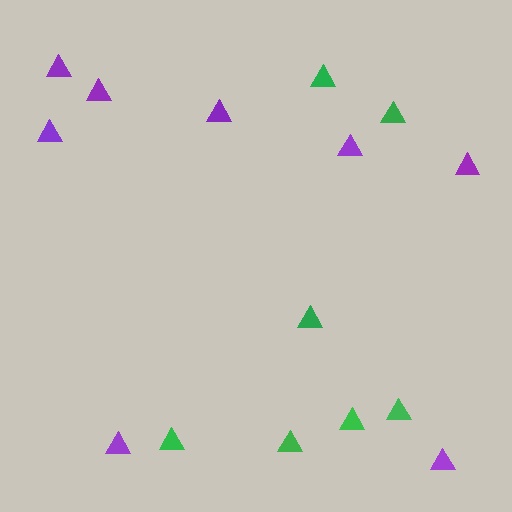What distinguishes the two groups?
There are 2 groups: one group of purple triangles (8) and one group of green triangles (7).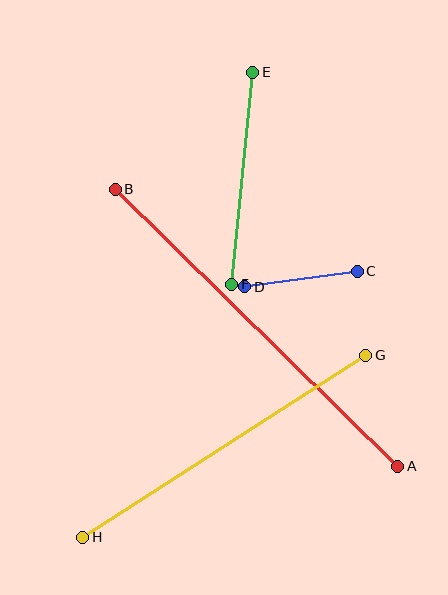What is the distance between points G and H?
The distance is approximately 336 pixels.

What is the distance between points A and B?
The distance is approximately 396 pixels.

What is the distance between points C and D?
The distance is approximately 113 pixels.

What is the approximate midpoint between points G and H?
The midpoint is at approximately (224, 446) pixels.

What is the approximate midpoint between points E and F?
The midpoint is at approximately (242, 178) pixels.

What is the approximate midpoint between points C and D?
The midpoint is at approximately (301, 279) pixels.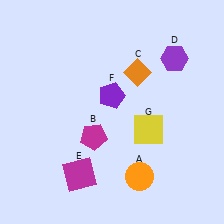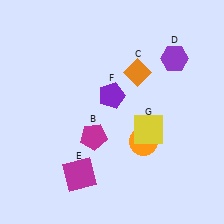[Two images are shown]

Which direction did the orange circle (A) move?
The orange circle (A) moved up.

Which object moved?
The orange circle (A) moved up.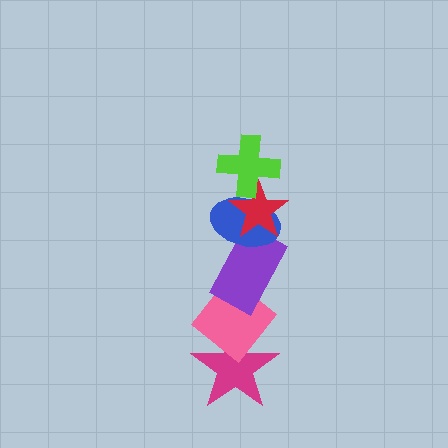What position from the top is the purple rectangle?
The purple rectangle is 4th from the top.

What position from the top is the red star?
The red star is 2nd from the top.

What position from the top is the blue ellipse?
The blue ellipse is 3rd from the top.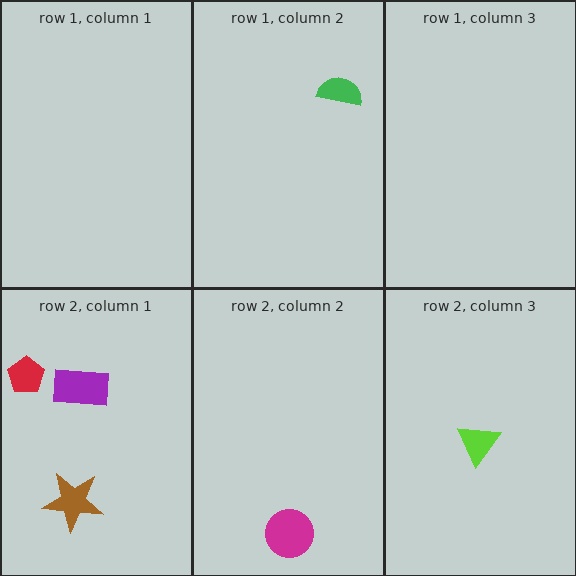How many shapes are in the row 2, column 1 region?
3.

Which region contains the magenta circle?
The row 2, column 2 region.